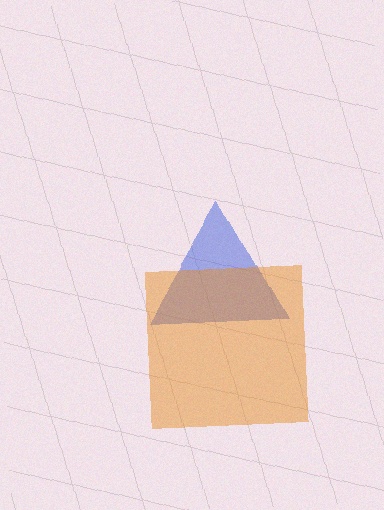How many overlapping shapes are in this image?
There are 2 overlapping shapes in the image.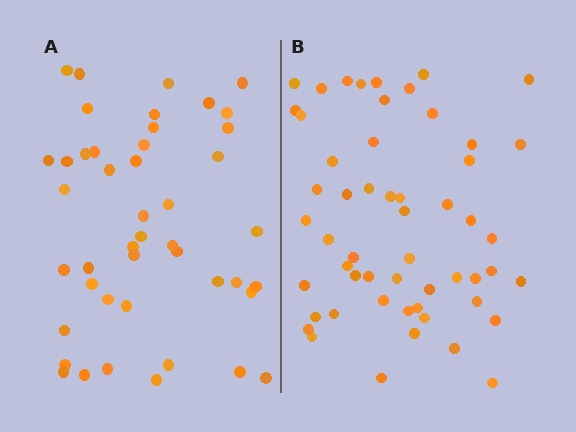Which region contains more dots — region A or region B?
Region B (the right region) has more dots.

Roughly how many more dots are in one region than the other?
Region B has roughly 8 or so more dots than region A.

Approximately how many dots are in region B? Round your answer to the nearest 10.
About 50 dots. (The exact count is 54, which rounds to 50.)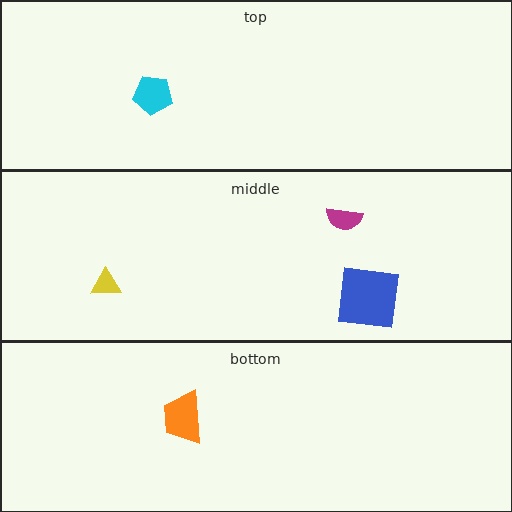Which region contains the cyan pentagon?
The top region.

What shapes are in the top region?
The cyan pentagon.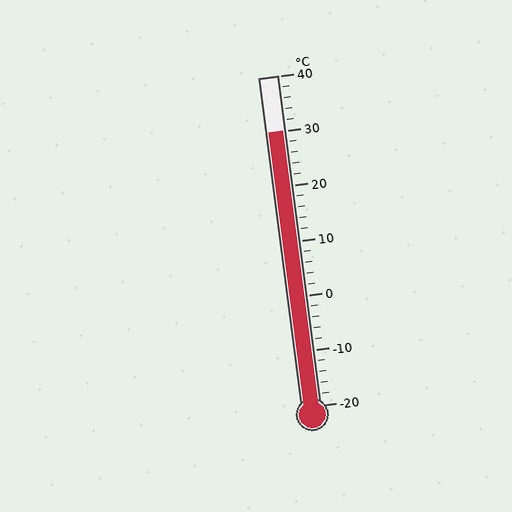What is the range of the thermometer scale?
The thermometer scale ranges from -20°C to 40°C.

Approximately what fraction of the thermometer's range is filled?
The thermometer is filled to approximately 85% of its range.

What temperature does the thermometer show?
The thermometer shows approximately 30°C.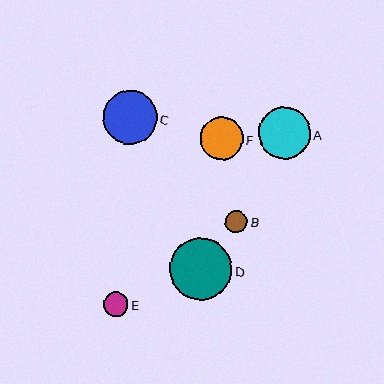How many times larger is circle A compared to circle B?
Circle A is approximately 2.4 times the size of circle B.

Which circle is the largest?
Circle D is the largest with a size of approximately 62 pixels.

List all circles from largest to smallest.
From largest to smallest: D, C, A, F, E, B.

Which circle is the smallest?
Circle B is the smallest with a size of approximately 22 pixels.